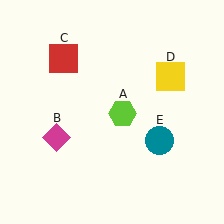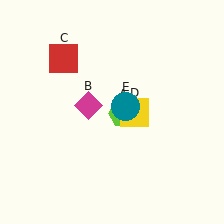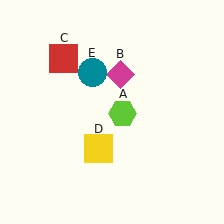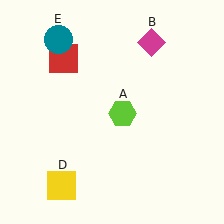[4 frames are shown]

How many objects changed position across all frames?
3 objects changed position: magenta diamond (object B), yellow square (object D), teal circle (object E).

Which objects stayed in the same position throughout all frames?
Lime hexagon (object A) and red square (object C) remained stationary.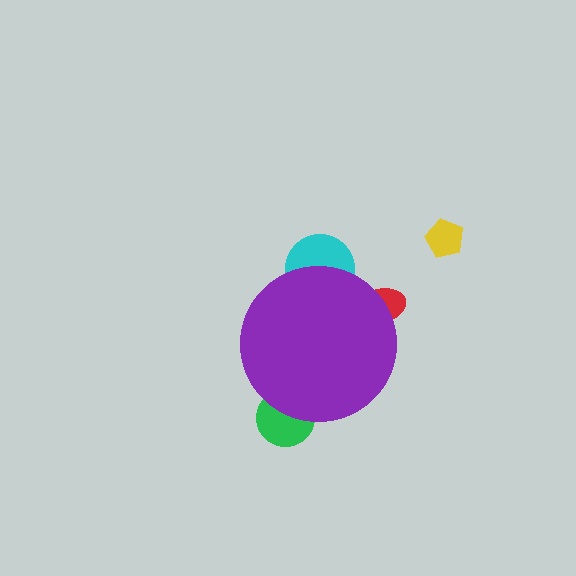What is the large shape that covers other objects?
A purple circle.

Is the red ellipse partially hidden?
Yes, the red ellipse is partially hidden behind the purple circle.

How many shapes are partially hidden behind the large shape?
3 shapes are partially hidden.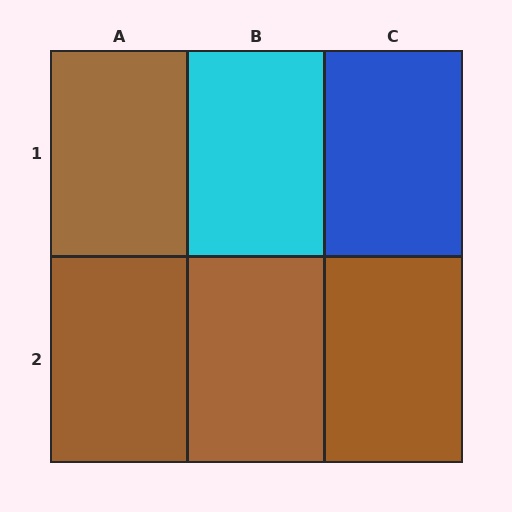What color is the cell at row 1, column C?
Blue.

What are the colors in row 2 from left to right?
Brown, brown, brown.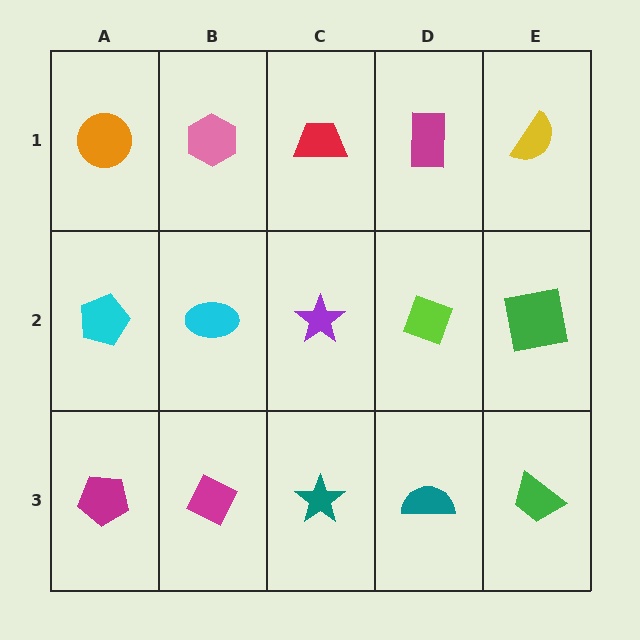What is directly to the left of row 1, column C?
A pink hexagon.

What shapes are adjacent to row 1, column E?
A green square (row 2, column E), a magenta rectangle (row 1, column D).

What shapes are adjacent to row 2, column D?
A magenta rectangle (row 1, column D), a teal semicircle (row 3, column D), a purple star (row 2, column C), a green square (row 2, column E).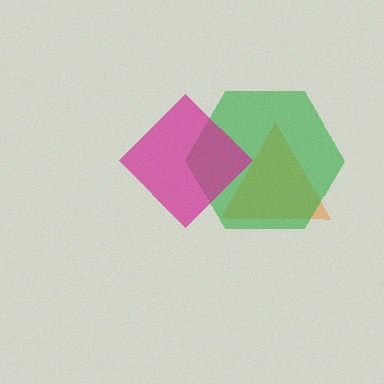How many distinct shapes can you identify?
There are 3 distinct shapes: an orange triangle, a green hexagon, a magenta diamond.